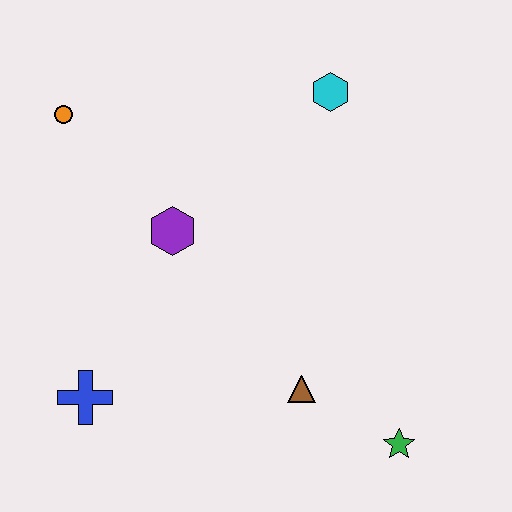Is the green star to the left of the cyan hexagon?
No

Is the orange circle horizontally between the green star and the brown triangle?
No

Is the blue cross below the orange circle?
Yes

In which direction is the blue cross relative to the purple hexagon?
The blue cross is below the purple hexagon.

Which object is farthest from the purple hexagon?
The green star is farthest from the purple hexagon.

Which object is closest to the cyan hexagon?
The purple hexagon is closest to the cyan hexagon.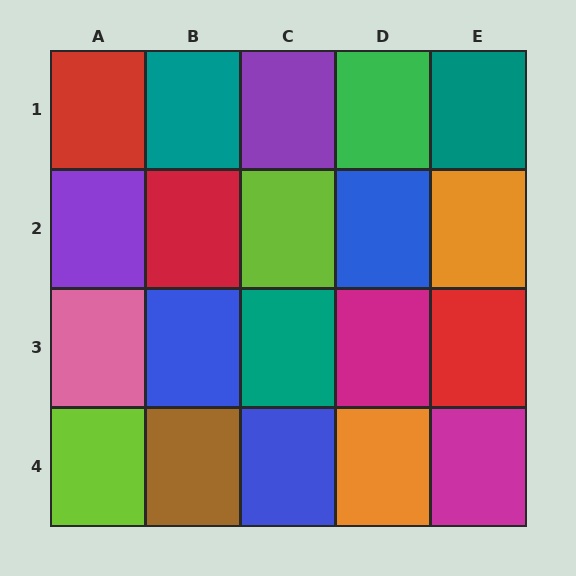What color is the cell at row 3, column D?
Magenta.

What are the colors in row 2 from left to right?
Purple, red, lime, blue, orange.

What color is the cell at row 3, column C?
Teal.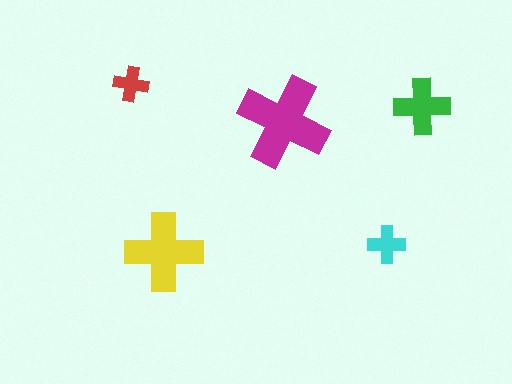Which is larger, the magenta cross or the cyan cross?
The magenta one.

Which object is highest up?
The red cross is topmost.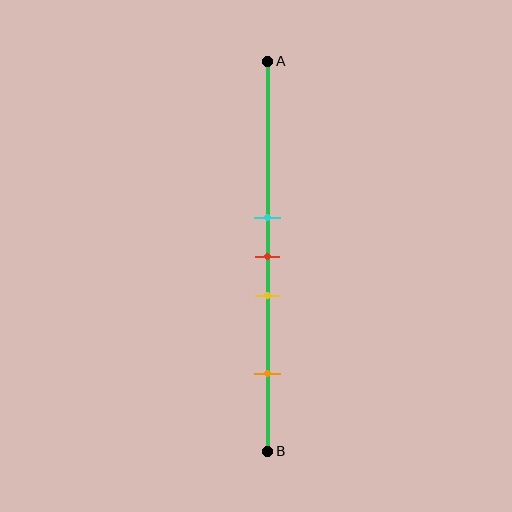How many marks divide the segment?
There are 4 marks dividing the segment.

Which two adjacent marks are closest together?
The cyan and red marks are the closest adjacent pair.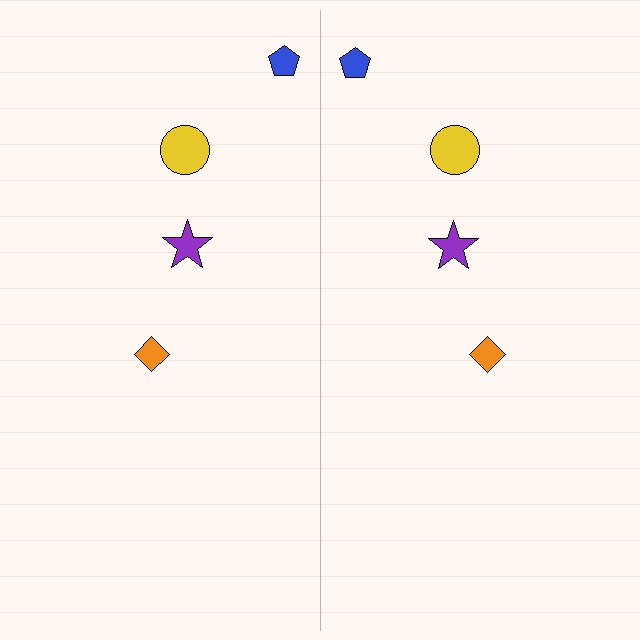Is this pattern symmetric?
Yes, this pattern has bilateral (reflection) symmetry.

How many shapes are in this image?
There are 8 shapes in this image.